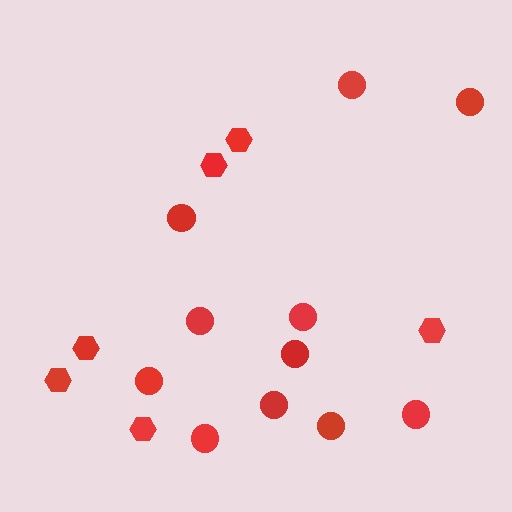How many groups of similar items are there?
There are 2 groups: one group of circles (11) and one group of hexagons (6).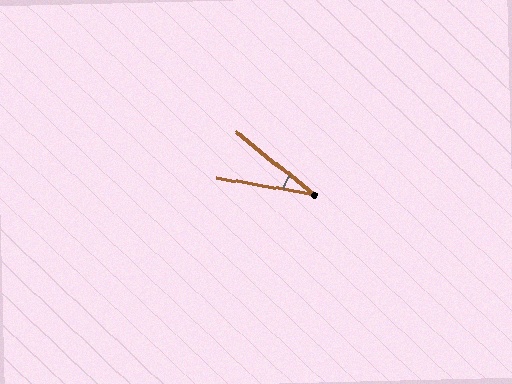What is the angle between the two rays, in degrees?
Approximately 29 degrees.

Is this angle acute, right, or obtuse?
It is acute.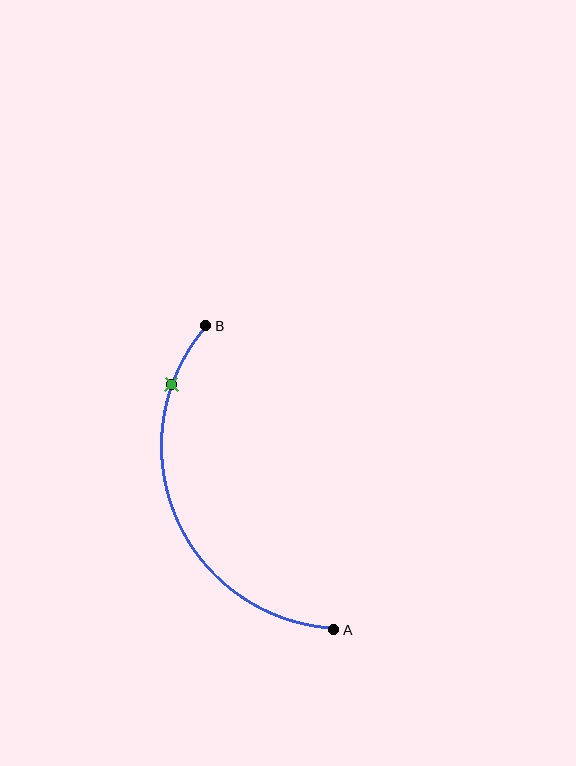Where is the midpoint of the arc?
The arc midpoint is the point on the curve farthest from the straight line joining A and B. It sits to the left of that line.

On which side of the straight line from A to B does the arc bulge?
The arc bulges to the left of the straight line connecting A and B.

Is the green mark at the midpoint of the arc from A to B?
No. The green mark lies on the arc but is closer to endpoint B. The arc midpoint would be at the point on the curve equidistant along the arc from both A and B.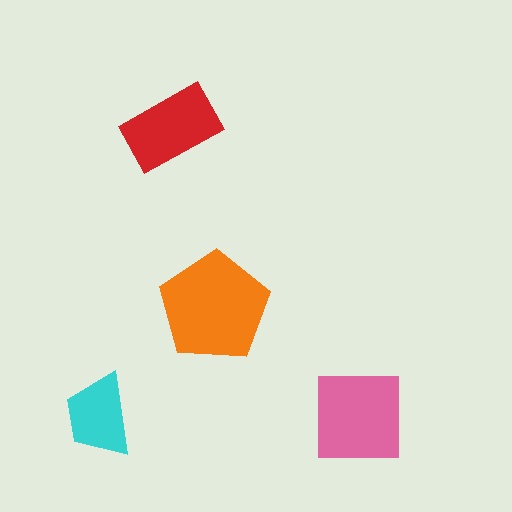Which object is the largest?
The orange pentagon.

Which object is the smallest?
The cyan trapezoid.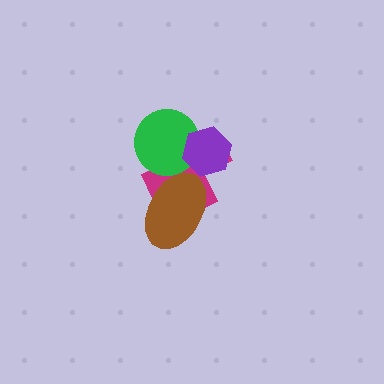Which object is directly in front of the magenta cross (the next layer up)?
The green circle is directly in front of the magenta cross.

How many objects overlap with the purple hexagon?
2 objects overlap with the purple hexagon.